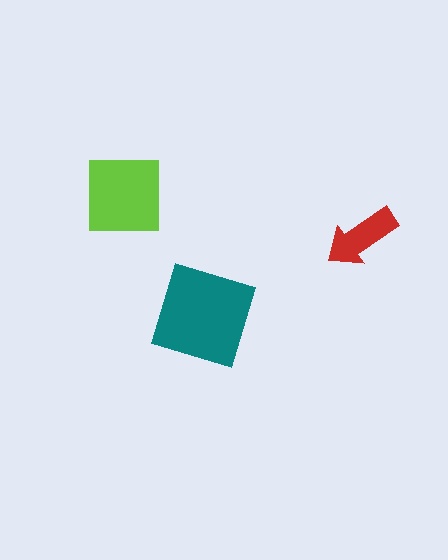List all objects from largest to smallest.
The teal diamond, the lime square, the red arrow.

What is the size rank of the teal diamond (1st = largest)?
1st.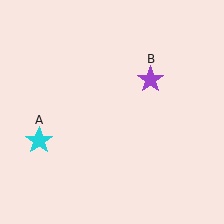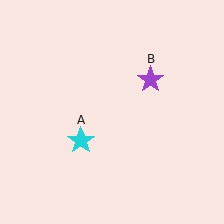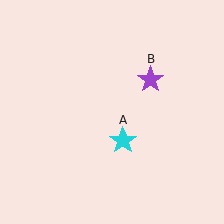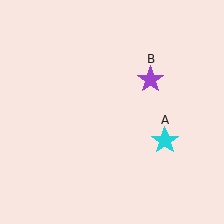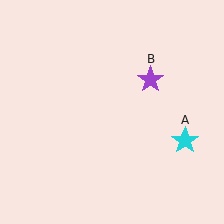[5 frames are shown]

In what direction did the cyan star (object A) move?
The cyan star (object A) moved right.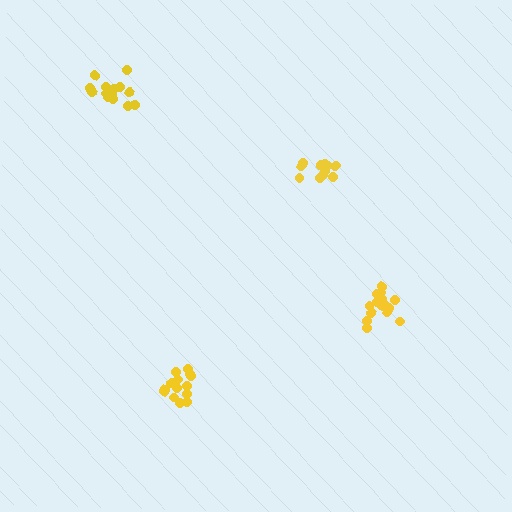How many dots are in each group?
Group 1: 15 dots, Group 2: 12 dots, Group 3: 15 dots, Group 4: 14 dots (56 total).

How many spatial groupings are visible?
There are 4 spatial groupings.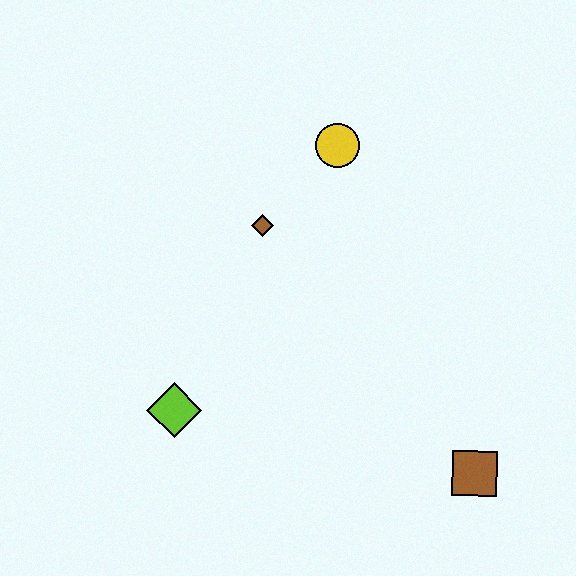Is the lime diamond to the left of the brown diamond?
Yes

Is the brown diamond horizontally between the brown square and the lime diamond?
Yes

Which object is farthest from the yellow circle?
The brown square is farthest from the yellow circle.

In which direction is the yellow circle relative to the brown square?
The yellow circle is above the brown square.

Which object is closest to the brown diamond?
The yellow circle is closest to the brown diamond.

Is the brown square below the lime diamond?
Yes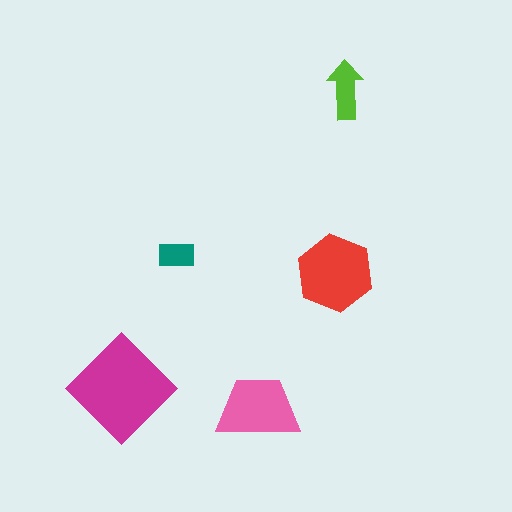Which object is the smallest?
The teal rectangle.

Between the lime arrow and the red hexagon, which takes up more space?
The red hexagon.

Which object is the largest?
The magenta diamond.